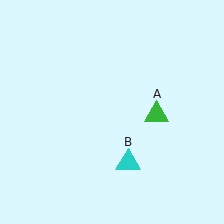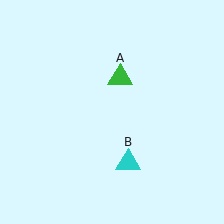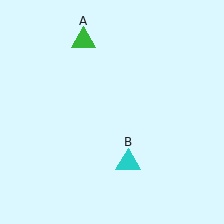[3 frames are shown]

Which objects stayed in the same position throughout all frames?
Cyan triangle (object B) remained stationary.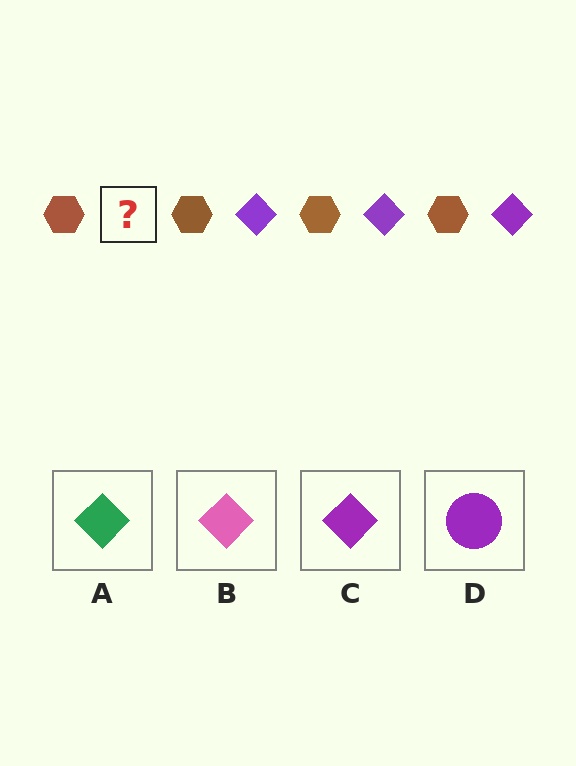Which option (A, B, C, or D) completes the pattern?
C.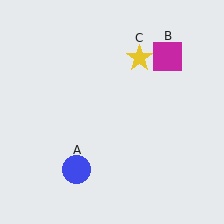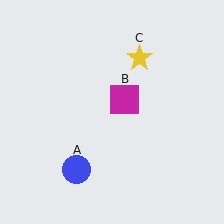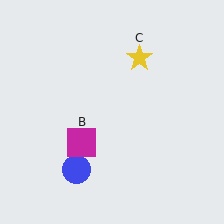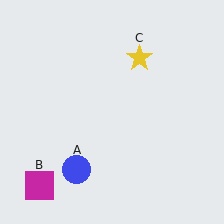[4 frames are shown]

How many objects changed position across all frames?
1 object changed position: magenta square (object B).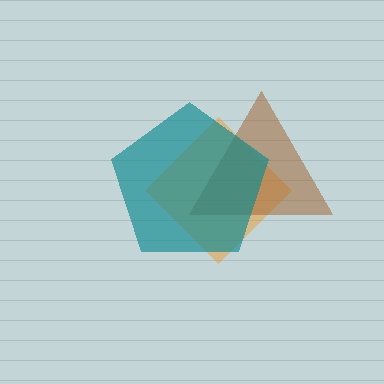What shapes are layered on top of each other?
The layered shapes are: an orange diamond, a brown triangle, a teal pentagon.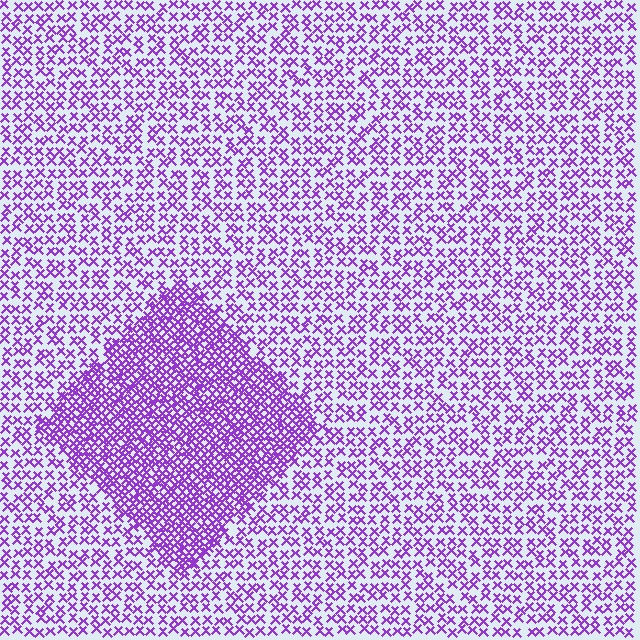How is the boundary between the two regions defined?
The boundary is defined by a change in element density (approximately 2.2x ratio). All elements are the same color, size, and shape.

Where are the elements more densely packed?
The elements are more densely packed inside the diamond boundary.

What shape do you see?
I see a diamond.